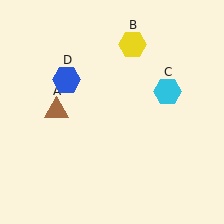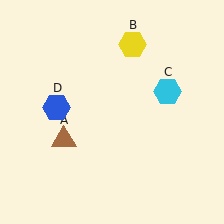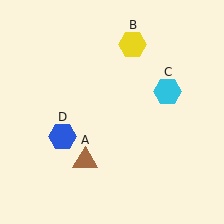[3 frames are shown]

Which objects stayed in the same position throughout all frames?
Yellow hexagon (object B) and cyan hexagon (object C) remained stationary.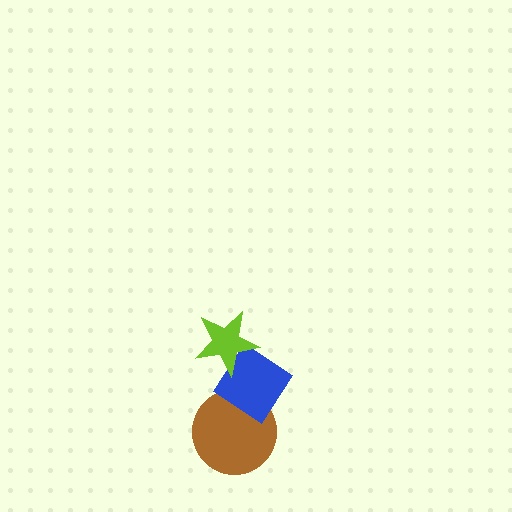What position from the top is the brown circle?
The brown circle is 3rd from the top.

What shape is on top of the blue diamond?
The lime star is on top of the blue diamond.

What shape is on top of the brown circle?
The blue diamond is on top of the brown circle.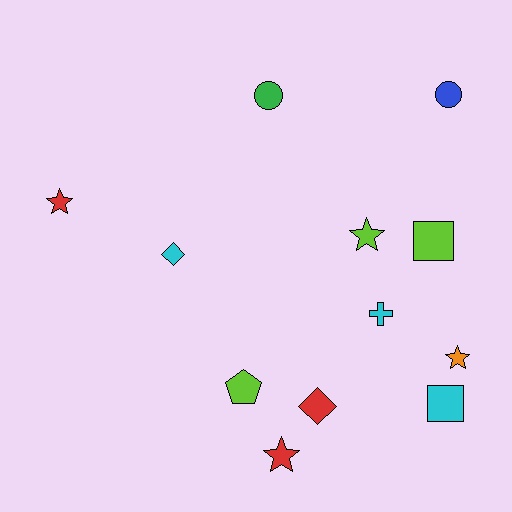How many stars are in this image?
There are 4 stars.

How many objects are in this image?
There are 12 objects.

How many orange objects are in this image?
There is 1 orange object.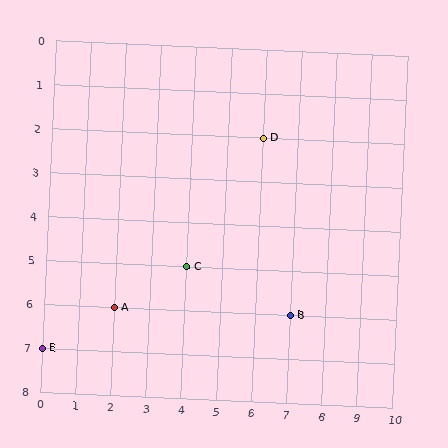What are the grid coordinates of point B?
Point B is at grid coordinates (7, 6).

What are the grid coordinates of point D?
Point D is at grid coordinates (6, 2).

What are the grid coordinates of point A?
Point A is at grid coordinates (2, 6).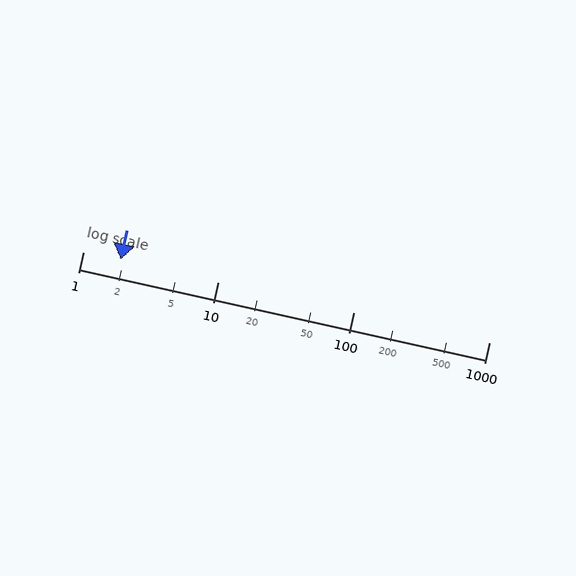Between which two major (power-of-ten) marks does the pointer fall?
The pointer is between 1 and 10.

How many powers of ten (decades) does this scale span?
The scale spans 3 decades, from 1 to 1000.